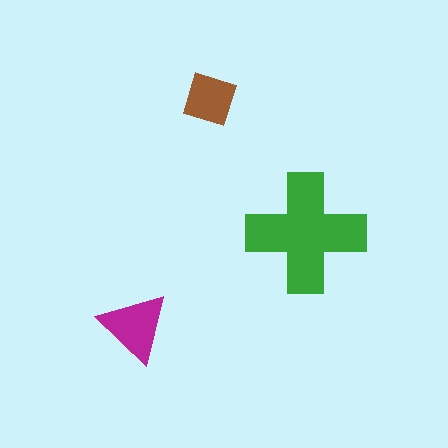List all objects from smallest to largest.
The brown square, the magenta triangle, the green cross.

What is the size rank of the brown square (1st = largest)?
3rd.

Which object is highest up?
The brown square is topmost.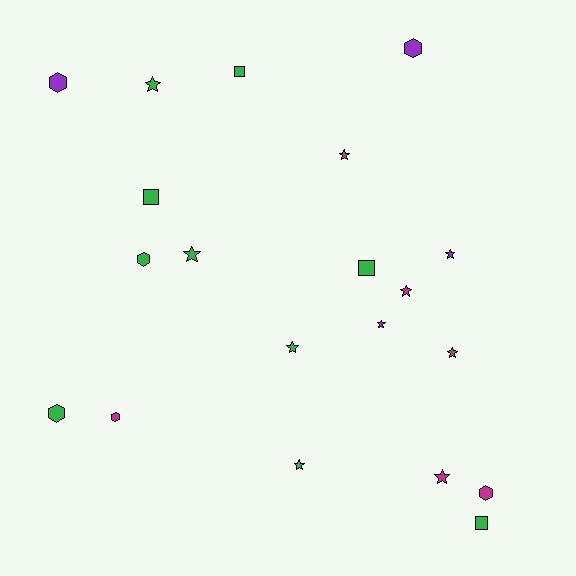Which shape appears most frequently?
Star, with 10 objects.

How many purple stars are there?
There are 2 purple stars.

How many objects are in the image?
There are 20 objects.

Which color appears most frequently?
Green, with 10 objects.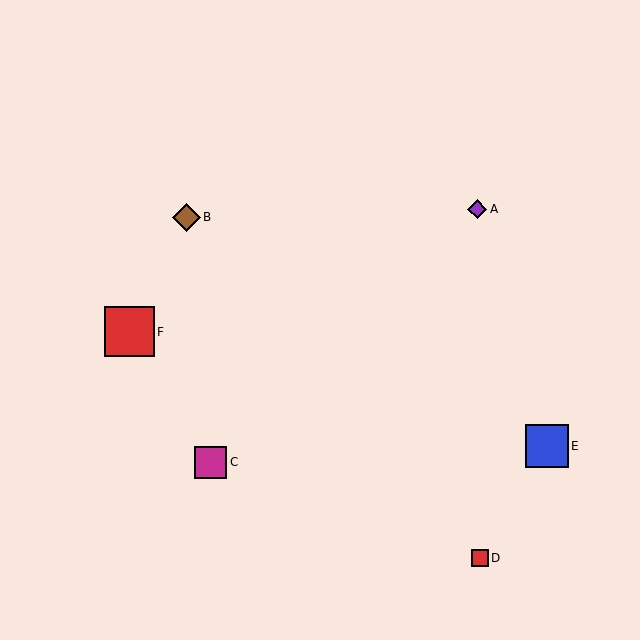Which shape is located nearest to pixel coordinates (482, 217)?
The purple diamond (labeled A) at (477, 209) is nearest to that location.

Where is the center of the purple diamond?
The center of the purple diamond is at (477, 209).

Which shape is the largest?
The red square (labeled F) is the largest.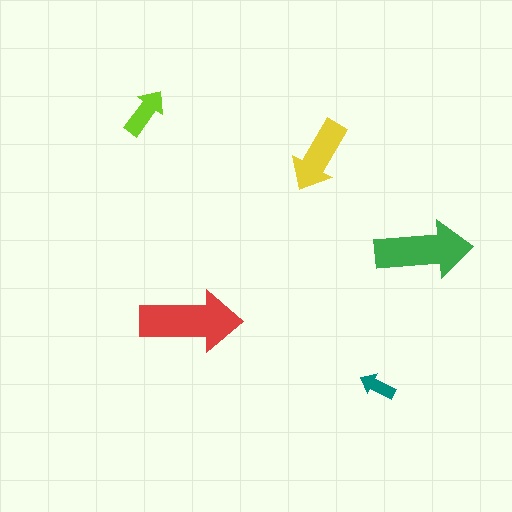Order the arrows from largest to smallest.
the red one, the green one, the yellow one, the lime one, the teal one.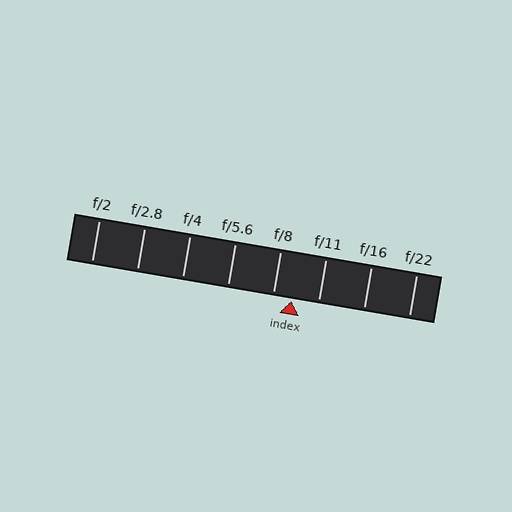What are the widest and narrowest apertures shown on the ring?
The widest aperture shown is f/2 and the narrowest is f/22.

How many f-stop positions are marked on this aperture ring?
There are 8 f-stop positions marked.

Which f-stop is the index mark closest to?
The index mark is closest to f/8.